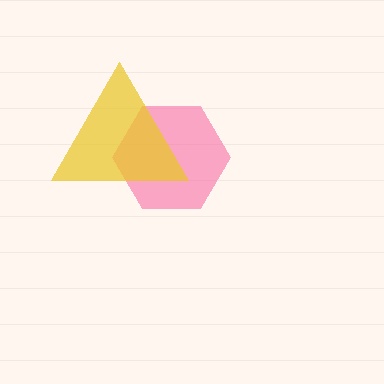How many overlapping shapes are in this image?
There are 2 overlapping shapes in the image.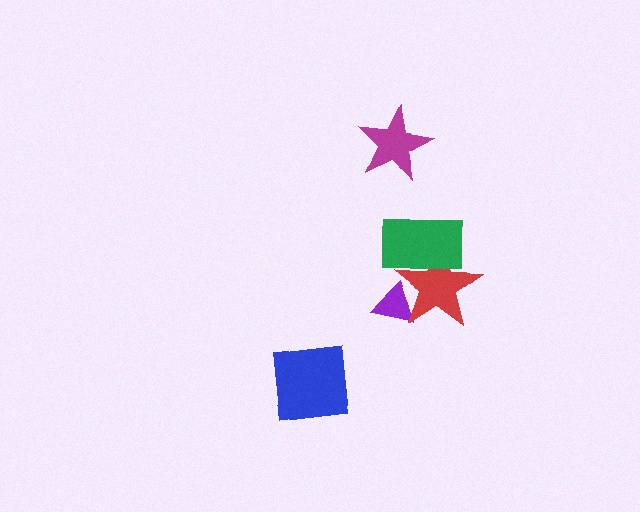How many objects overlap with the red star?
2 objects overlap with the red star.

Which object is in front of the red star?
The green rectangle is in front of the red star.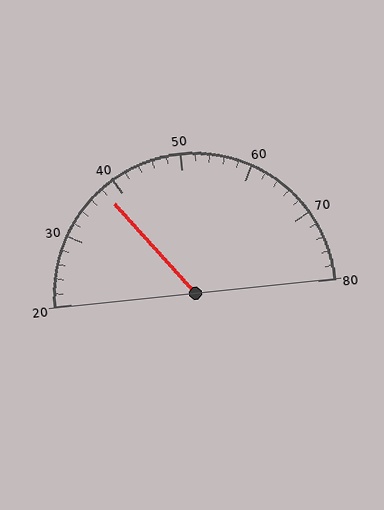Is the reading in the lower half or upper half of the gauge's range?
The reading is in the lower half of the range (20 to 80).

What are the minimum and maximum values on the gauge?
The gauge ranges from 20 to 80.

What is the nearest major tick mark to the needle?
The nearest major tick mark is 40.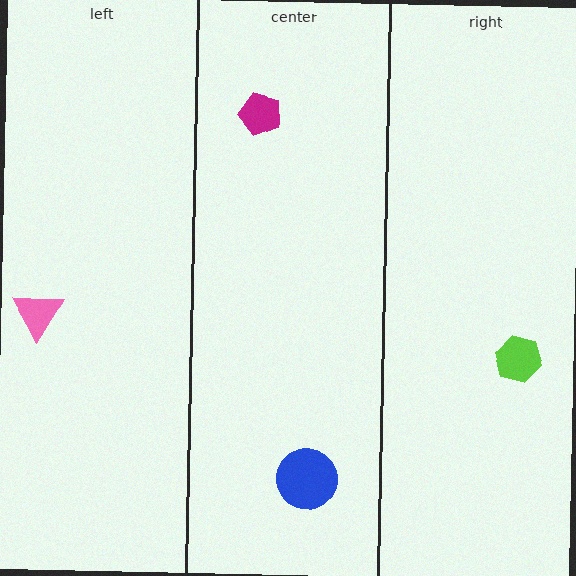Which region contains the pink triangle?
The left region.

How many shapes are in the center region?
2.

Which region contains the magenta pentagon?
The center region.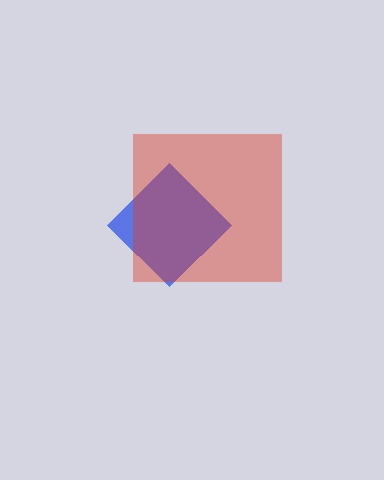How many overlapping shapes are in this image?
There are 2 overlapping shapes in the image.